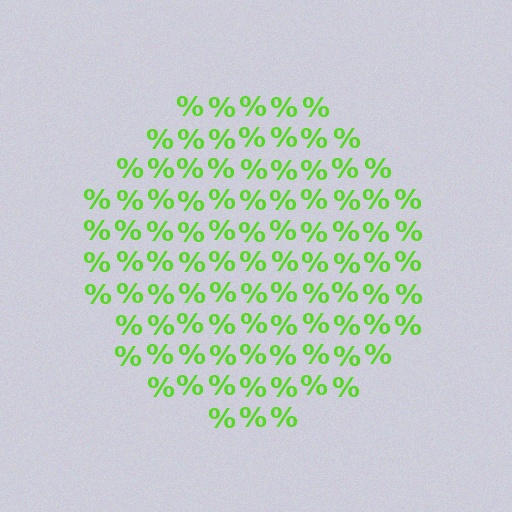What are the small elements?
The small elements are percent signs.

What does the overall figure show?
The overall figure shows a circle.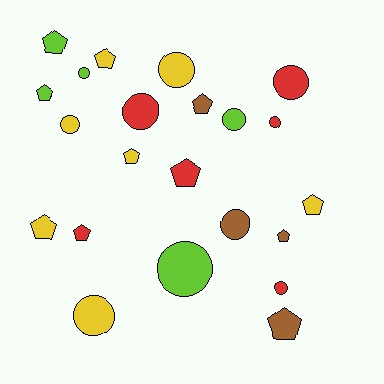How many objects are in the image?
There are 22 objects.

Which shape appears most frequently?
Pentagon, with 11 objects.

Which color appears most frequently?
Yellow, with 7 objects.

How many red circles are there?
There are 4 red circles.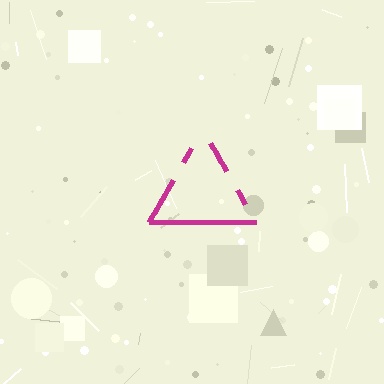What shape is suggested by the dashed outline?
The dashed outline suggests a triangle.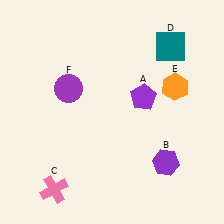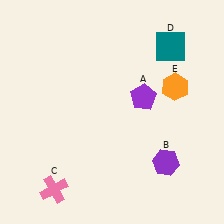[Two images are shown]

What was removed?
The purple circle (F) was removed in Image 2.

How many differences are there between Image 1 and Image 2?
There is 1 difference between the two images.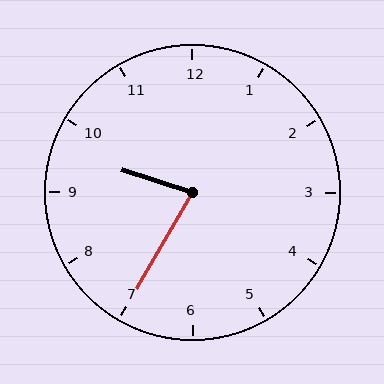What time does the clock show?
9:35.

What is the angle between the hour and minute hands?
Approximately 78 degrees.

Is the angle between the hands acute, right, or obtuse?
It is acute.